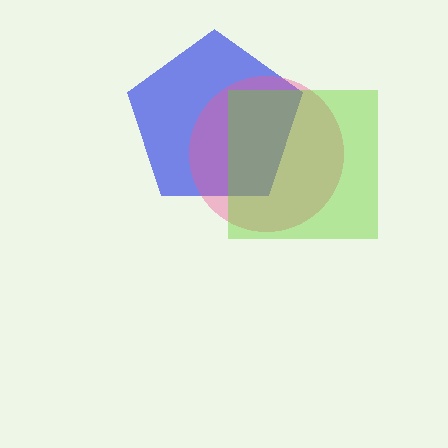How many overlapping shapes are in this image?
There are 3 overlapping shapes in the image.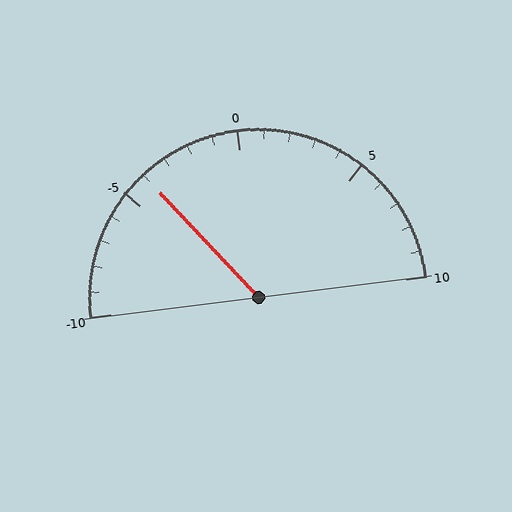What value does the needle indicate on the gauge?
The needle indicates approximately -4.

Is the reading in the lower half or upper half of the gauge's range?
The reading is in the lower half of the range (-10 to 10).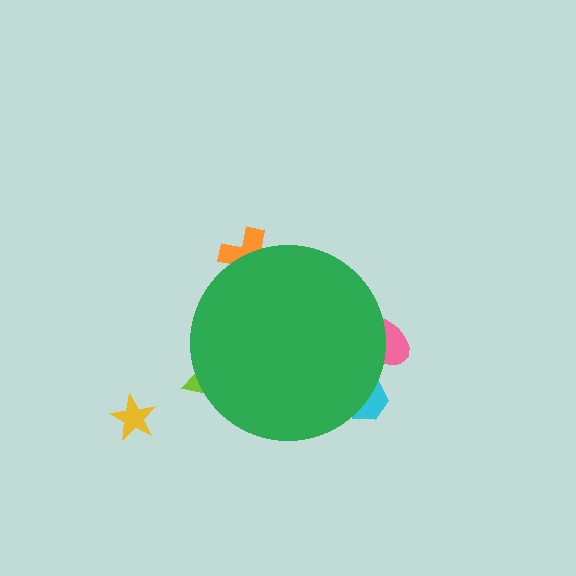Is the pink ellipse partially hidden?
Yes, the pink ellipse is partially hidden behind the green circle.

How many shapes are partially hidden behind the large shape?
4 shapes are partially hidden.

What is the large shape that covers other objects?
A green circle.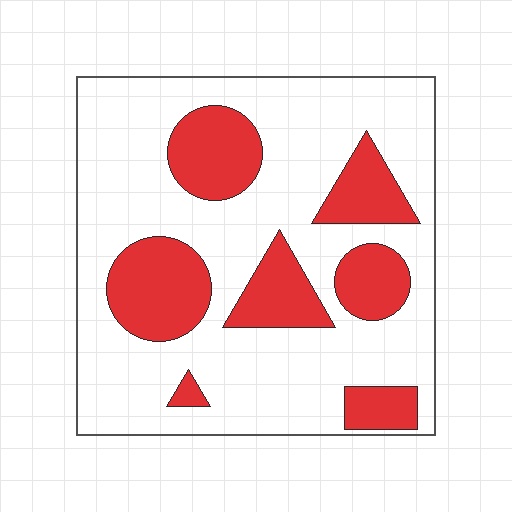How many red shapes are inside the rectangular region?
7.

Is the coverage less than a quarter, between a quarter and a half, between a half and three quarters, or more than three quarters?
Between a quarter and a half.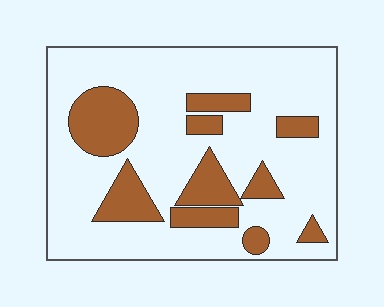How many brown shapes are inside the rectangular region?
10.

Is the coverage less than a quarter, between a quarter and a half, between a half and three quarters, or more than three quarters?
Less than a quarter.